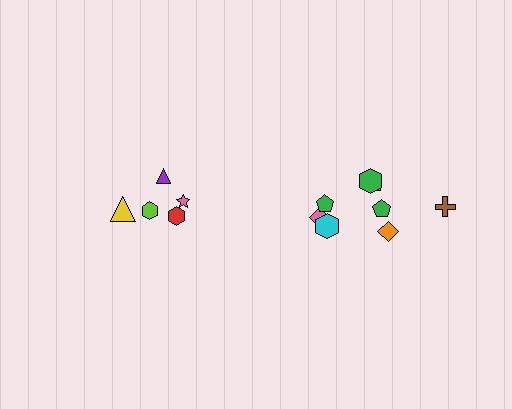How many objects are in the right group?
There are 8 objects.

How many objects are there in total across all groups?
There are 13 objects.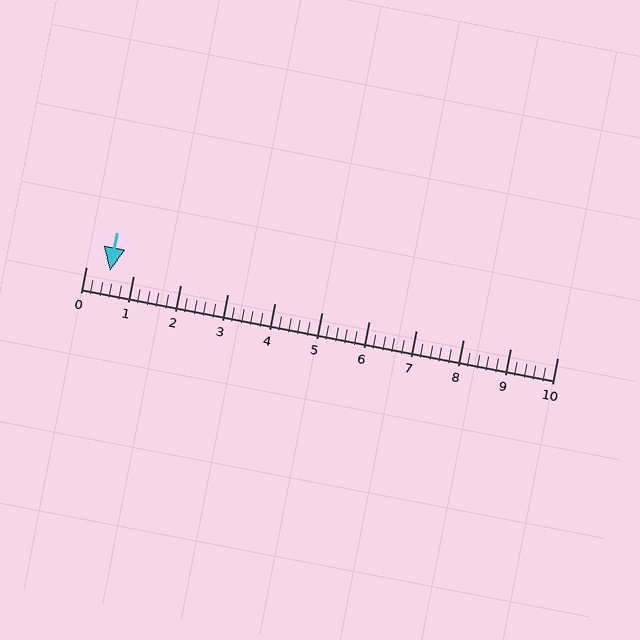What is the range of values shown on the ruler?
The ruler shows values from 0 to 10.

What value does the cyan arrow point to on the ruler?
The cyan arrow points to approximately 0.5.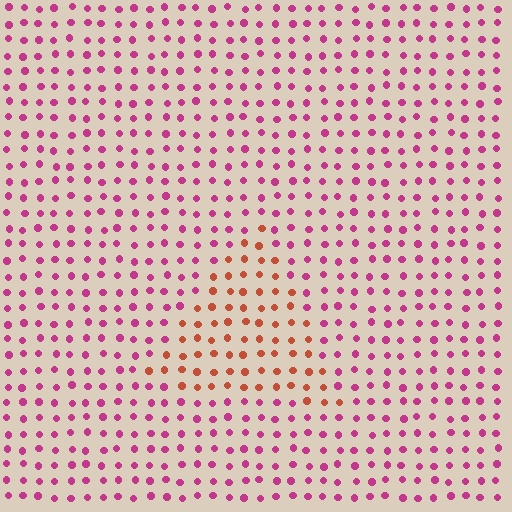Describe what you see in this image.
The image is filled with small magenta elements in a uniform arrangement. A triangle-shaped region is visible where the elements are tinted to a slightly different hue, forming a subtle color boundary.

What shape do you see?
I see a triangle.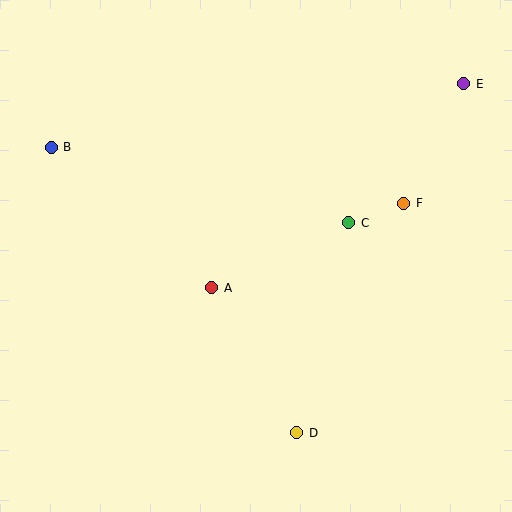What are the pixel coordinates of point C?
Point C is at (349, 223).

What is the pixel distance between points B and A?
The distance between B and A is 214 pixels.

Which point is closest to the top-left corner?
Point B is closest to the top-left corner.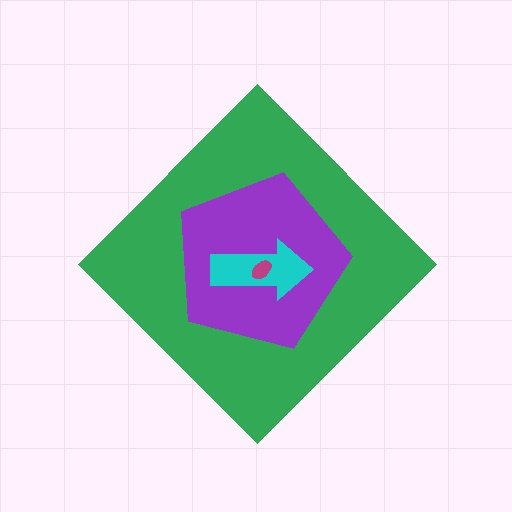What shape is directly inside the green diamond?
The purple pentagon.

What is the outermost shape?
The green diamond.